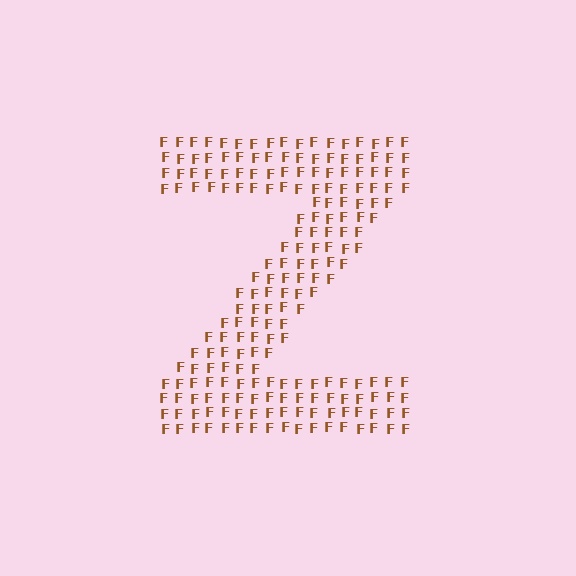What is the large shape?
The large shape is the letter Z.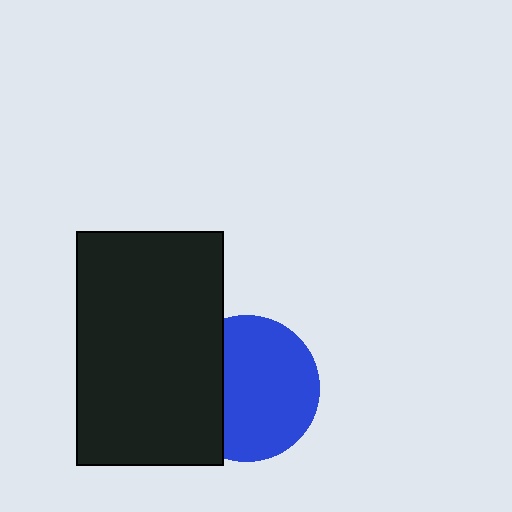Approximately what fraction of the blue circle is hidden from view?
Roughly 30% of the blue circle is hidden behind the black rectangle.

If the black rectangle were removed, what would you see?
You would see the complete blue circle.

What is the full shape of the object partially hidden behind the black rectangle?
The partially hidden object is a blue circle.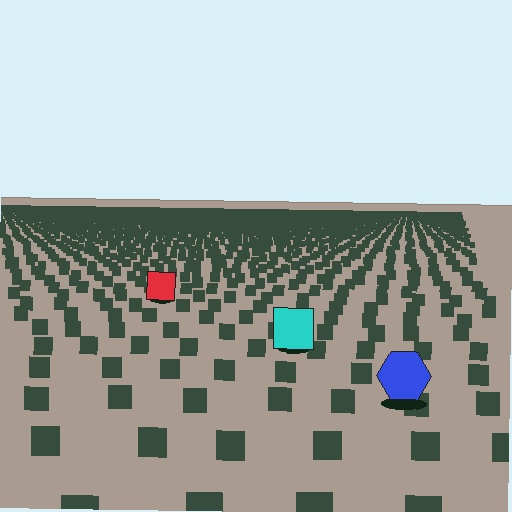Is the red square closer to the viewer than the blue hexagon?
No. The blue hexagon is closer — you can tell from the texture gradient: the ground texture is coarser near it.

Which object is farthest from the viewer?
The red square is farthest from the viewer. It appears smaller and the ground texture around it is denser.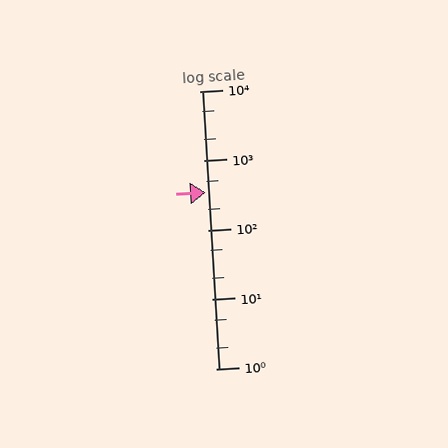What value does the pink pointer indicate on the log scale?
The pointer indicates approximately 350.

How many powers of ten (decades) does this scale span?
The scale spans 4 decades, from 1 to 10000.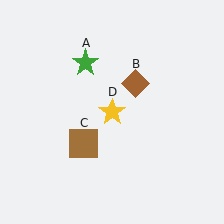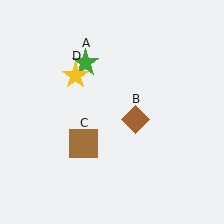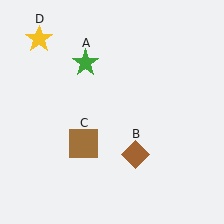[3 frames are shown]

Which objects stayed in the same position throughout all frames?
Green star (object A) and brown square (object C) remained stationary.